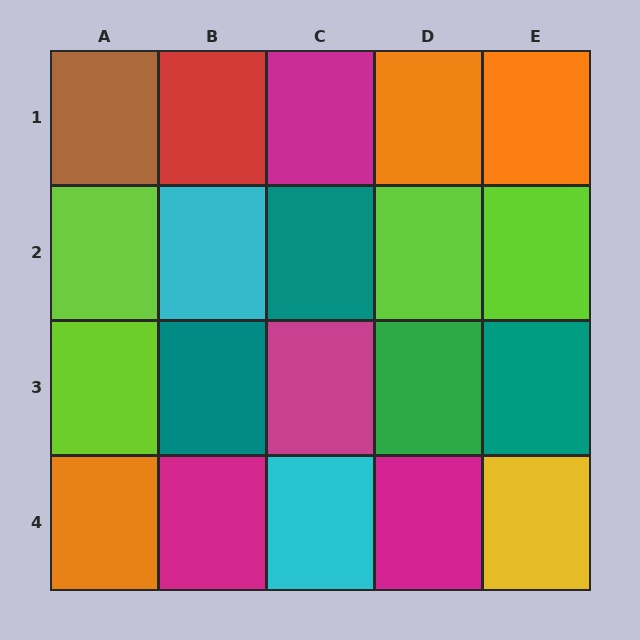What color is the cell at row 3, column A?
Lime.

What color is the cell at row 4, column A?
Orange.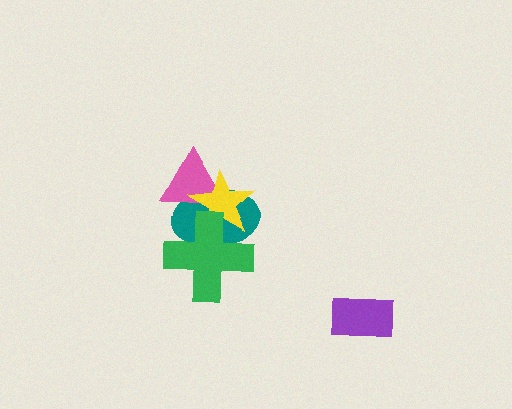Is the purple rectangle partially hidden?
No, no other shape covers it.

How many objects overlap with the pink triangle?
2 objects overlap with the pink triangle.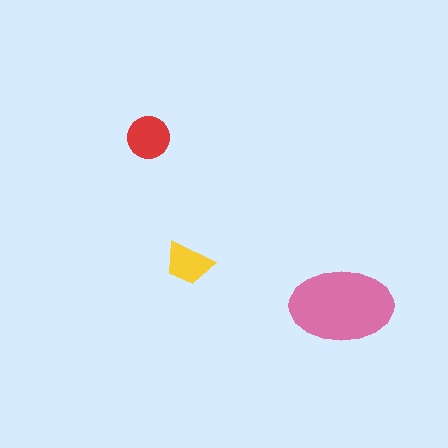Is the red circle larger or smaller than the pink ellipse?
Smaller.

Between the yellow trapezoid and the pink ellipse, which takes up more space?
The pink ellipse.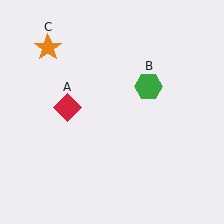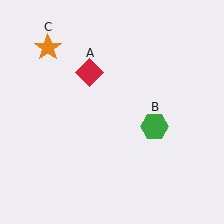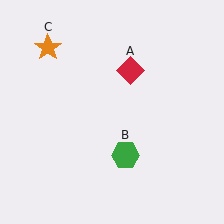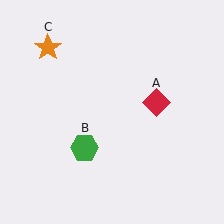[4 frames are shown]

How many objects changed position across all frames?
2 objects changed position: red diamond (object A), green hexagon (object B).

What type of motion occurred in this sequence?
The red diamond (object A), green hexagon (object B) rotated clockwise around the center of the scene.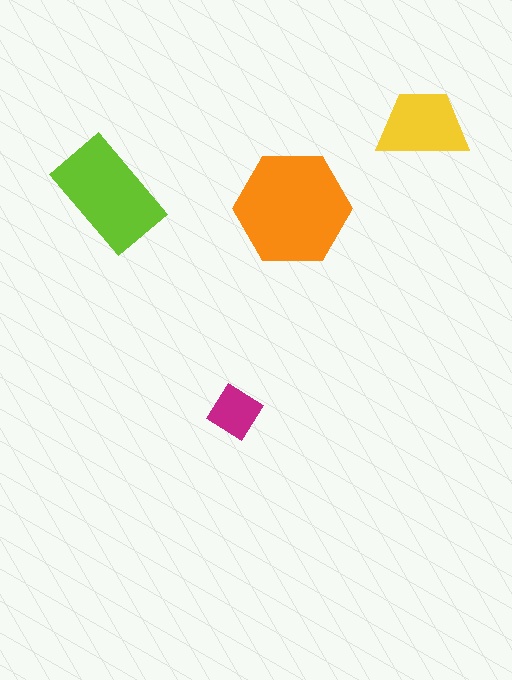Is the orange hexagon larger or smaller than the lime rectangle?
Larger.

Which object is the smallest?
The magenta diamond.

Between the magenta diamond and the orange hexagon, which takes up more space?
The orange hexagon.